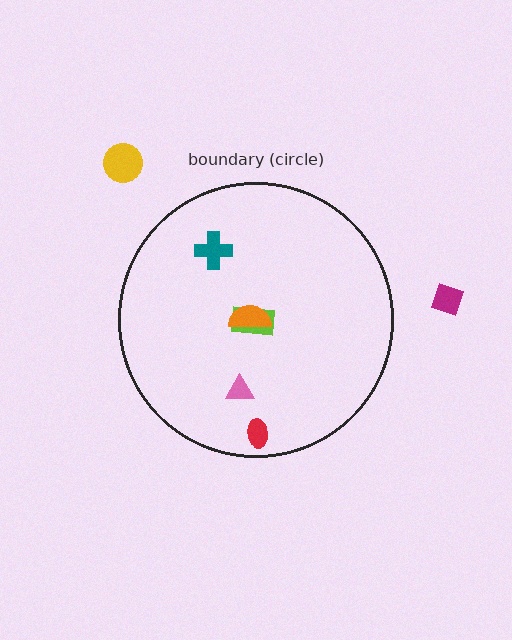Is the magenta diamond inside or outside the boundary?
Outside.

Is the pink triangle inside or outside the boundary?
Inside.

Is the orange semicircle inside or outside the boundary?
Inside.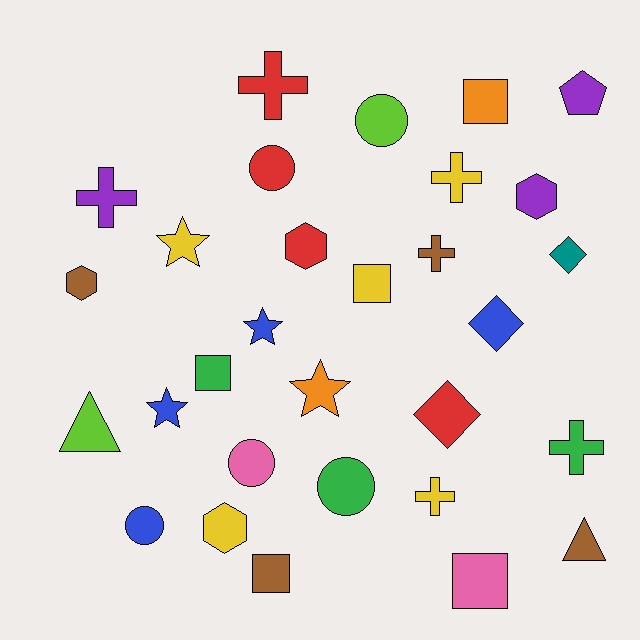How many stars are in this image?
There are 4 stars.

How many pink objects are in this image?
There are 2 pink objects.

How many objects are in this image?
There are 30 objects.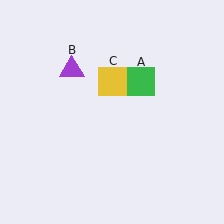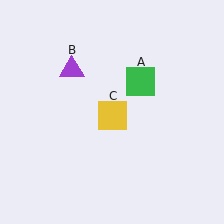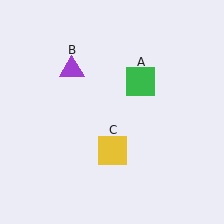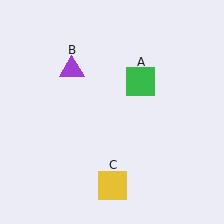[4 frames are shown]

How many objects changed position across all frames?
1 object changed position: yellow square (object C).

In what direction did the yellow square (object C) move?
The yellow square (object C) moved down.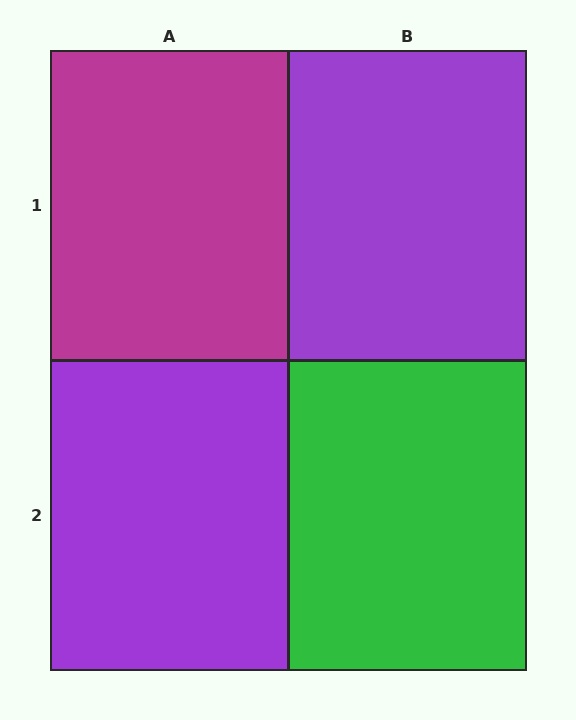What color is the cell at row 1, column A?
Magenta.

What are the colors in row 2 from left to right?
Purple, green.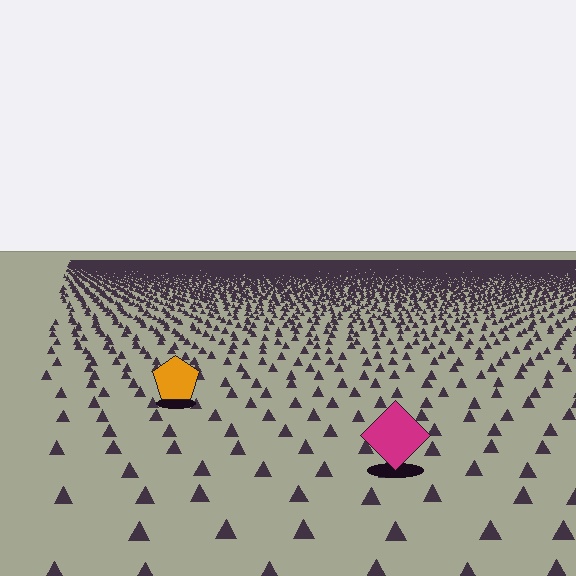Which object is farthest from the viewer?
The orange pentagon is farthest from the viewer. It appears smaller and the ground texture around it is denser.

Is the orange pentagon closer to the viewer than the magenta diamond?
No. The magenta diamond is closer — you can tell from the texture gradient: the ground texture is coarser near it.